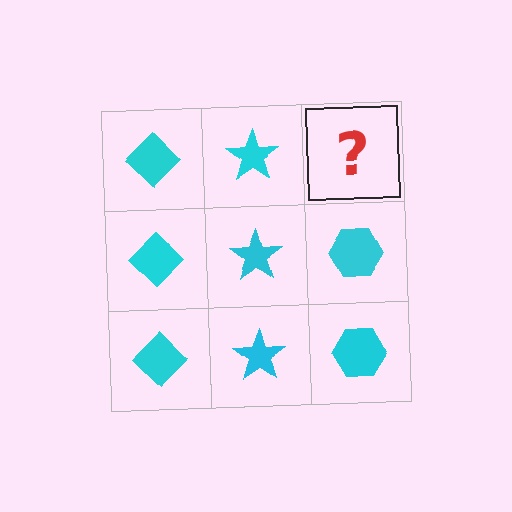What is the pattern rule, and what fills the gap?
The rule is that each column has a consistent shape. The gap should be filled with a cyan hexagon.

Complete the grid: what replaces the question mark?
The question mark should be replaced with a cyan hexagon.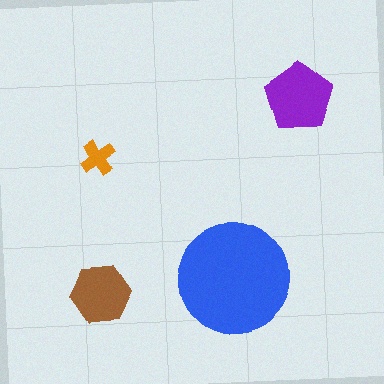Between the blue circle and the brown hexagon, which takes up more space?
The blue circle.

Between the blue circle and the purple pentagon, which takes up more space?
The blue circle.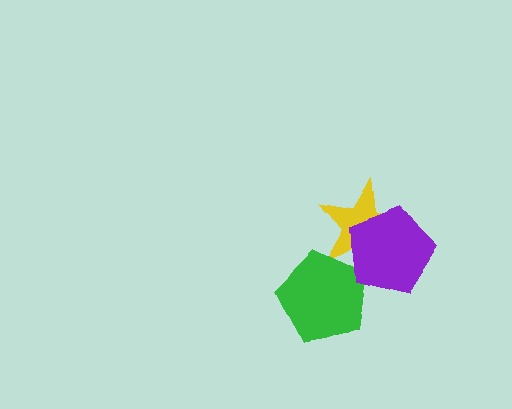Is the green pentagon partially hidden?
Yes, it is partially covered by another shape.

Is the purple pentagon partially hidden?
No, no other shape covers it.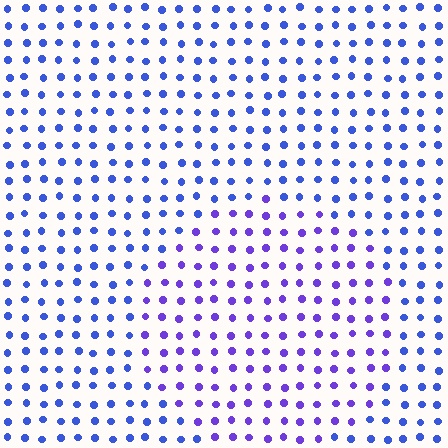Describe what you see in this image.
The image is filled with small blue elements in a uniform arrangement. A circle-shaped region is visible where the elements are tinted to a slightly different hue, forming a subtle color boundary.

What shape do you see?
I see a circle.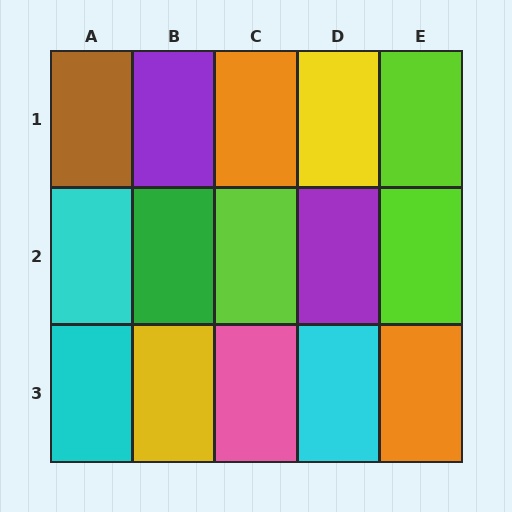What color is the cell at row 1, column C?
Orange.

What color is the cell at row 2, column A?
Cyan.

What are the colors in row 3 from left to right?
Cyan, yellow, pink, cyan, orange.